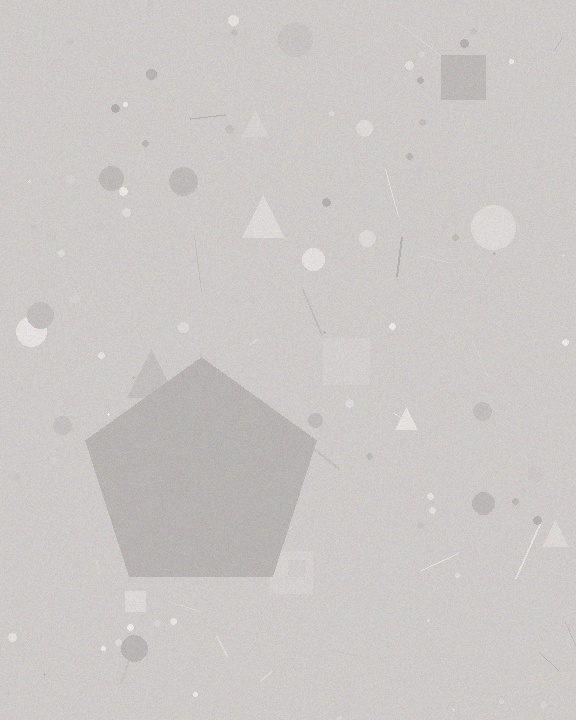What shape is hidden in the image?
A pentagon is hidden in the image.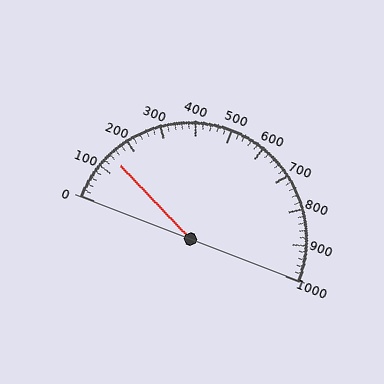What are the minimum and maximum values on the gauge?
The gauge ranges from 0 to 1000.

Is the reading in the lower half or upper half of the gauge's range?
The reading is in the lower half of the range (0 to 1000).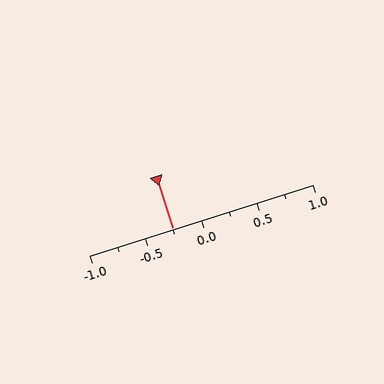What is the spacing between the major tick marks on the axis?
The major ticks are spaced 0.5 apart.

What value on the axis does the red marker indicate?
The marker indicates approximately -0.25.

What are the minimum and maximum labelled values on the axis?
The axis runs from -1.0 to 1.0.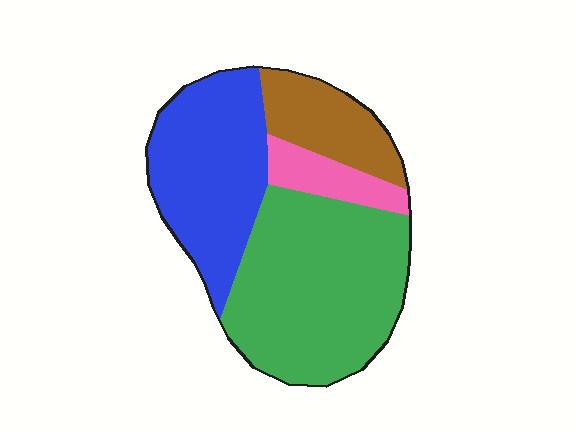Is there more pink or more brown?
Brown.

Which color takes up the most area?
Green, at roughly 45%.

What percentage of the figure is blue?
Blue takes up between a quarter and a half of the figure.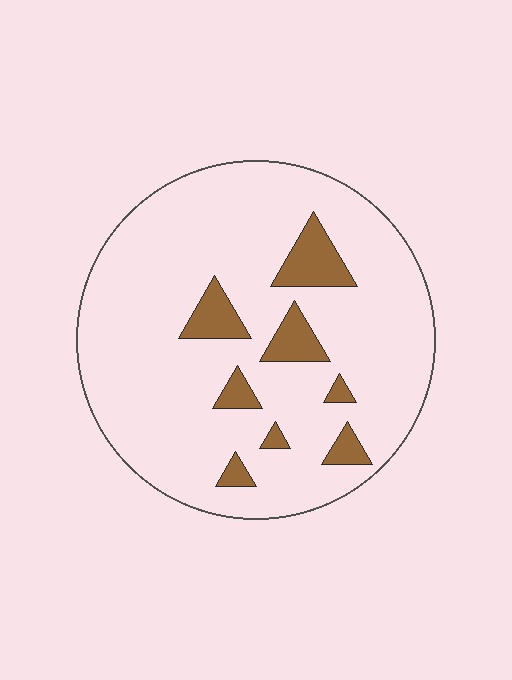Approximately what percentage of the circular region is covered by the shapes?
Approximately 10%.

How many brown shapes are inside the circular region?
8.